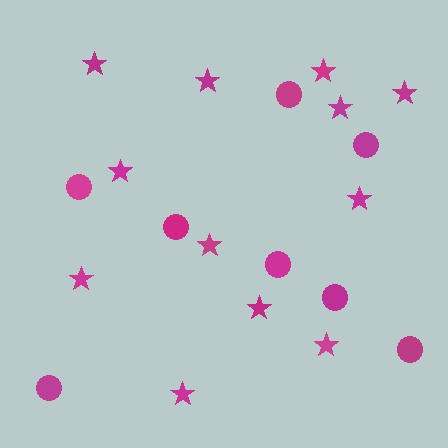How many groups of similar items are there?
There are 2 groups: one group of stars (12) and one group of circles (8).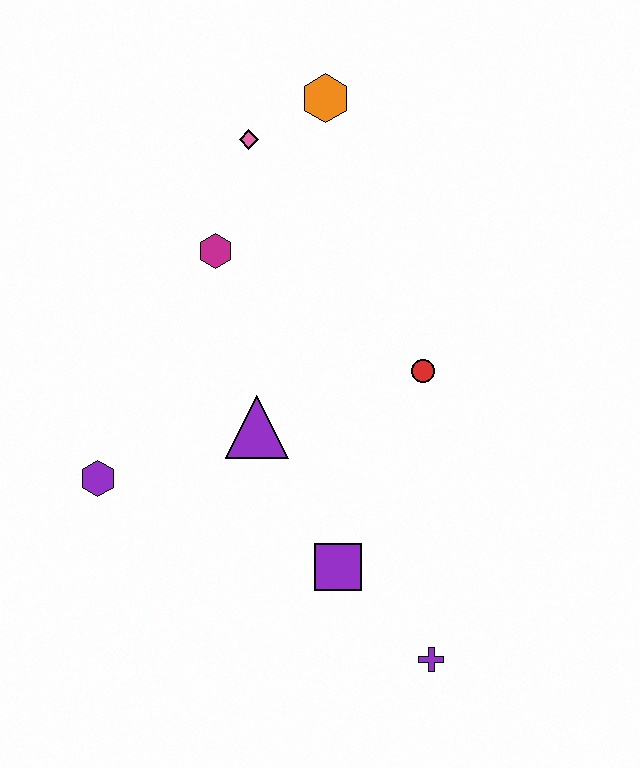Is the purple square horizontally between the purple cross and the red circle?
No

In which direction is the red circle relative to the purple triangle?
The red circle is to the right of the purple triangle.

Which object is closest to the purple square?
The purple cross is closest to the purple square.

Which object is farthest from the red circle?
The purple hexagon is farthest from the red circle.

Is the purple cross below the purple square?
Yes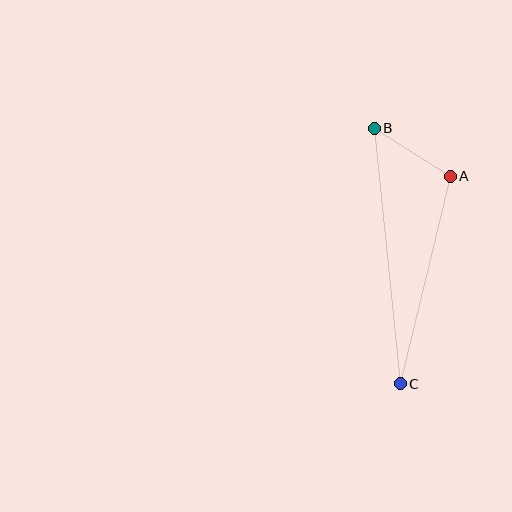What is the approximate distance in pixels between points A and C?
The distance between A and C is approximately 214 pixels.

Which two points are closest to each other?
Points A and B are closest to each other.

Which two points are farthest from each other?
Points B and C are farthest from each other.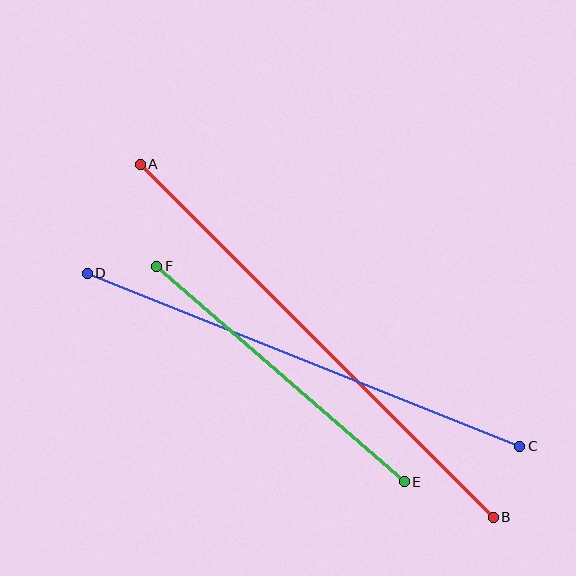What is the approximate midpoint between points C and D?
The midpoint is at approximately (303, 360) pixels.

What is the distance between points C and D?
The distance is approximately 466 pixels.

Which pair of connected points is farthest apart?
Points A and B are farthest apart.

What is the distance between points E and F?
The distance is approximately 328 pixels.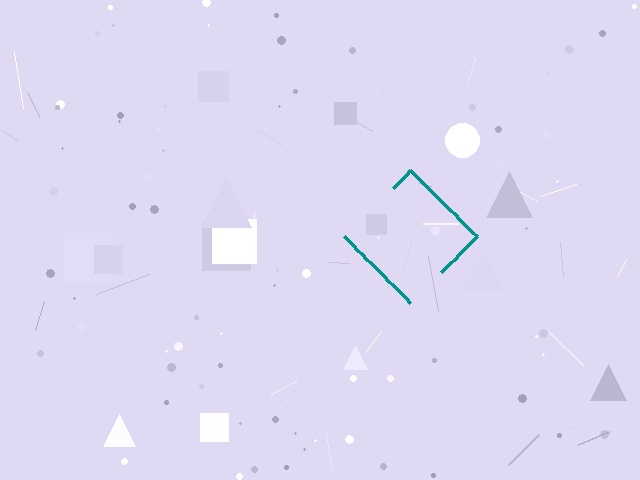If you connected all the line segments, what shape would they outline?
They would outline a diamond.